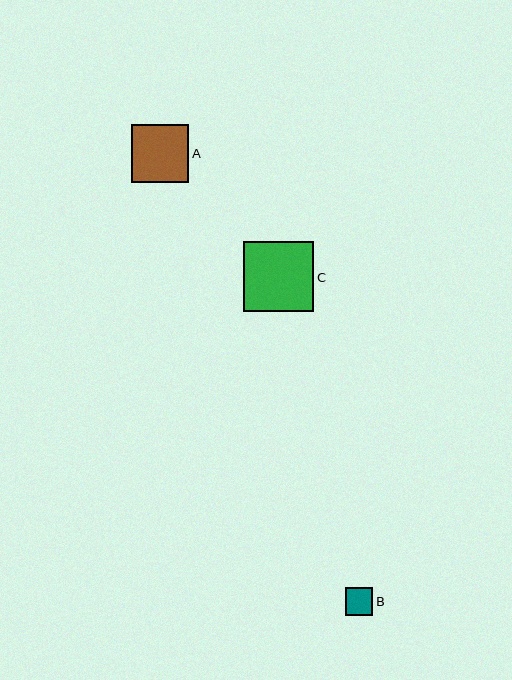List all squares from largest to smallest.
From largest to smallest: C, A, B.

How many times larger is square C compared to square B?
Square C is approximately 2.5 times the size of square B.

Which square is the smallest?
Square B is the smallest with a size of approximately 28 pixels.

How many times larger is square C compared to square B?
Square C is approximately 2.5 times the size of square B.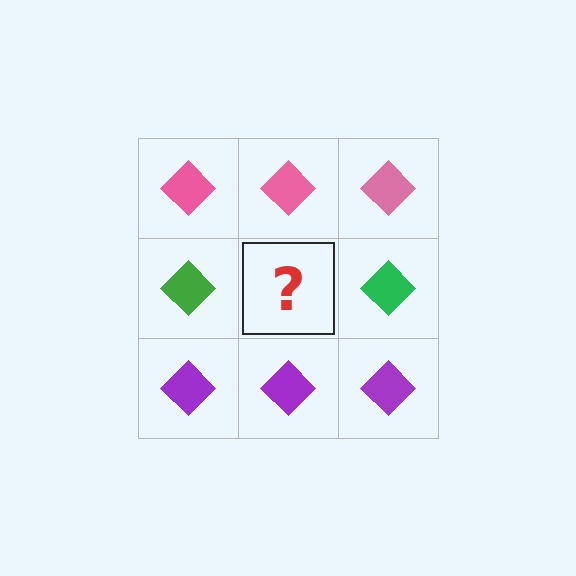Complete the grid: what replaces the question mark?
The question mark should be replaced with a green diamond.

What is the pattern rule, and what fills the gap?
The rule is that each row has a consistent color. The gap should be filled with a green diamond.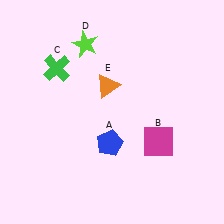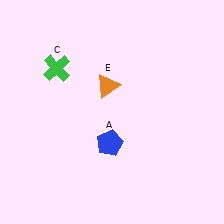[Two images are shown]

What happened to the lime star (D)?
The lime star (D) was removed in Image 2. It was in the top-left area of Image 1.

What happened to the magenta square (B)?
The magenta square (B) was removed in Image 2. It was in the bottom-right area of Image 1.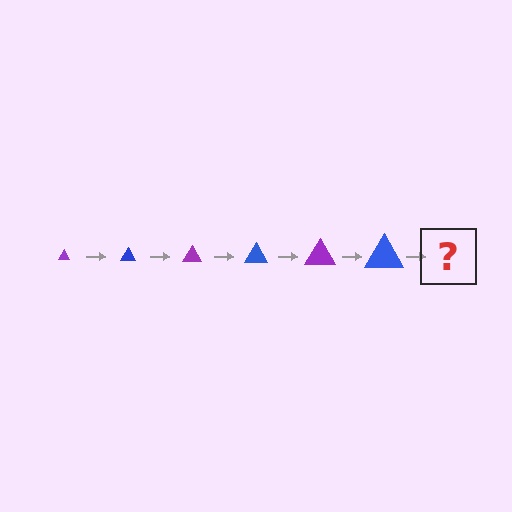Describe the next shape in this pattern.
It should be a purple triangle, larger than the previous one.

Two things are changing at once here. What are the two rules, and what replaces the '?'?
The two rules are that the triangle grows larger each step and the color cycles through purple and blue. The '?' should be a purple triangle, larger than the previous one.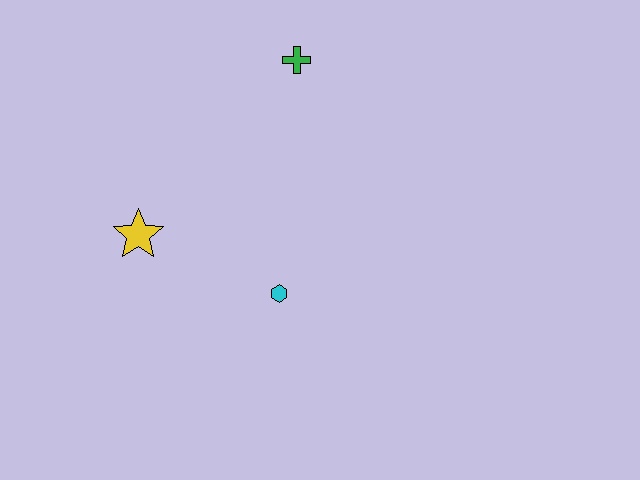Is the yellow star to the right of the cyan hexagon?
No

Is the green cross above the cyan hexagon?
Yes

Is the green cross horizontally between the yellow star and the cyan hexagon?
No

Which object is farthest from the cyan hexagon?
The green cross is farthest from the cyan hexagon.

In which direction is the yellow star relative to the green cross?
The yellow star is below the green cross.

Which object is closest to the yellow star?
The cyan hexagon is closest to the yellow star.